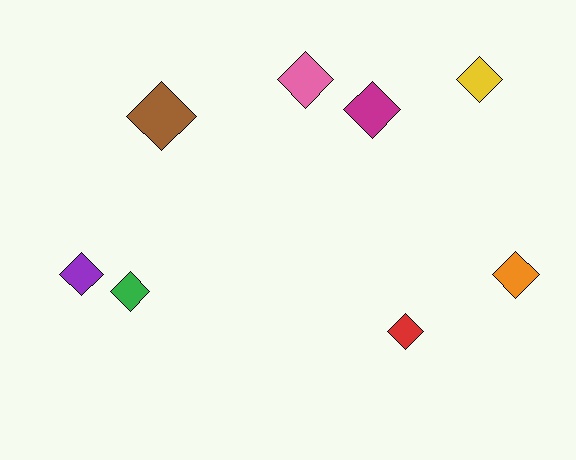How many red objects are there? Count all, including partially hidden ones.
There is 1 red object.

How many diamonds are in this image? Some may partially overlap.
There are 8 diamonds.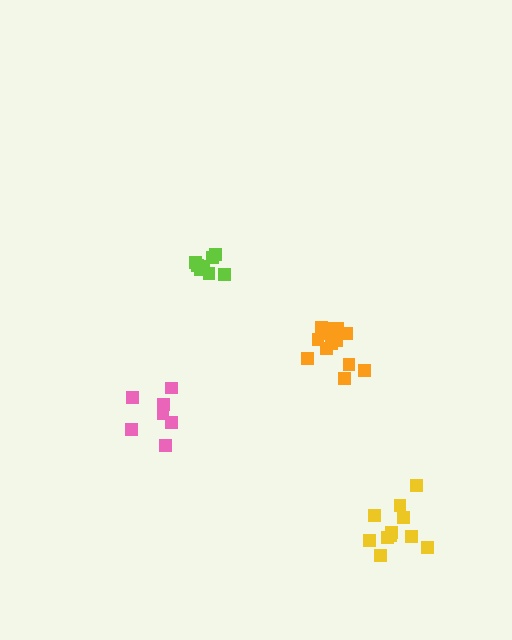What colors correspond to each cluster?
The clusters are colored: orange, pink, lime, yellow.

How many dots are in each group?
Group 1: 13 dots, Group 2: 7 dots, Group 3: 9 dots, Group 4: 11 dots (40 total).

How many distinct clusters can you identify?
There are 4 distinct clusters.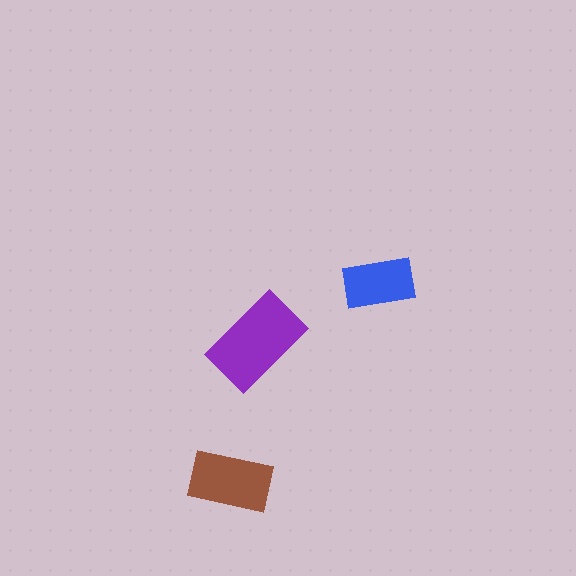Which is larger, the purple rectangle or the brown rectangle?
The purple one.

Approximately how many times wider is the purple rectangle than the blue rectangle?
About 1.5 times wider.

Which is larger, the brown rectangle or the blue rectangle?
The brown one.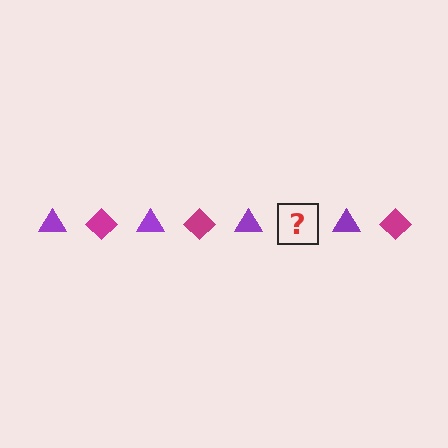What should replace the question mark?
The question mark should be replaced with a magenta diamond.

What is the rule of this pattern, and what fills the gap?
The rule is that the pattern alternates between purple triangle and magenta diamond. The gap should be filled with a magenta diamond.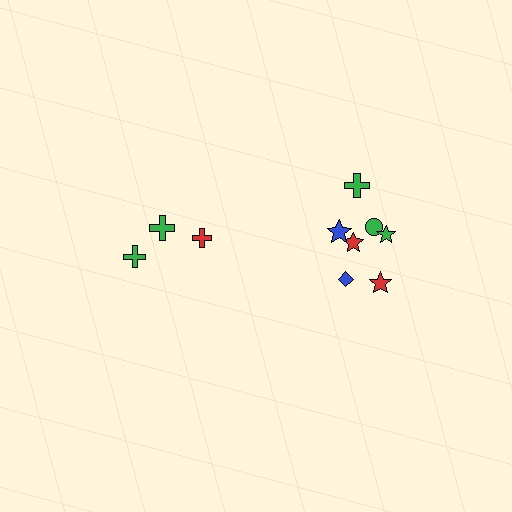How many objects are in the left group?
There are 3 objects.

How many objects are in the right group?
There are 7 objects.